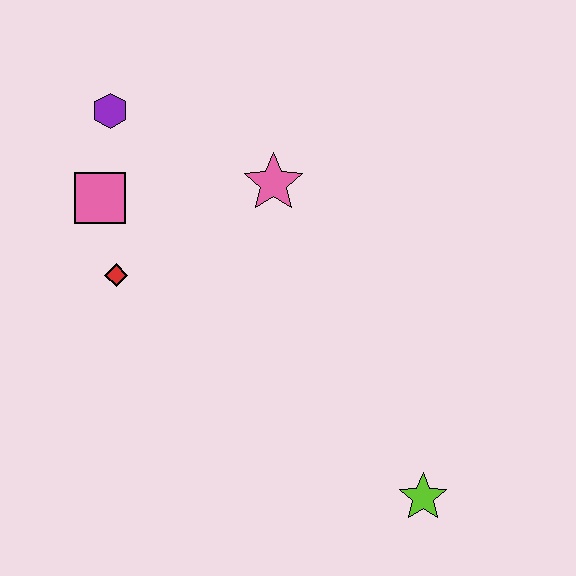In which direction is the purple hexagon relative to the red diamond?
The purple hexagon is above the red diamond.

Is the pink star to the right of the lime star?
No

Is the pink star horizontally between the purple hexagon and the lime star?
Yes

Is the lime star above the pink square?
No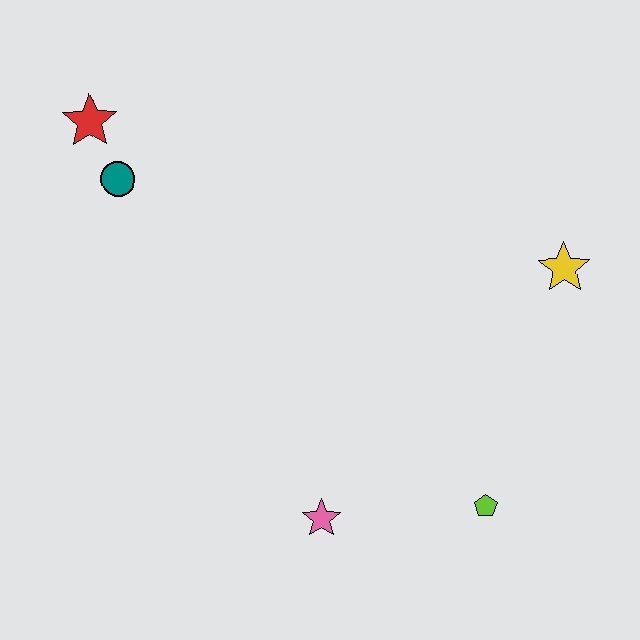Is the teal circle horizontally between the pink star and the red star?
Yes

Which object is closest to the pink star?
The lime pentagon is closest to the pink star.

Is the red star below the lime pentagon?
No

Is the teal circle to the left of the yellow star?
Yes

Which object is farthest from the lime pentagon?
The red star is farthest from the lime pentagon.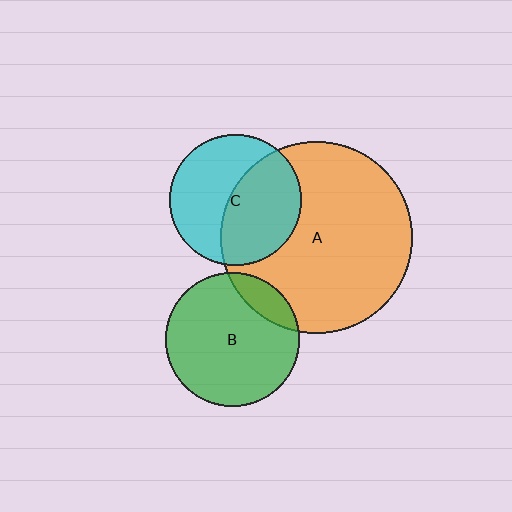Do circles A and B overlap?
Yes.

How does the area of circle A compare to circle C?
Approximately 2.1 times.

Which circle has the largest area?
Circle A (orange).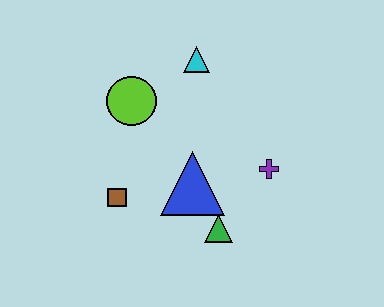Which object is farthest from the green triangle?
The cyan triangle is farthest from the green triangle.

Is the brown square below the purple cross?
Yes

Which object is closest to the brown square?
The blue triangle is closest to the brown square.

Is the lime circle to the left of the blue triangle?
Yes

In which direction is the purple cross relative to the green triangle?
The purple cross is above the green triangle.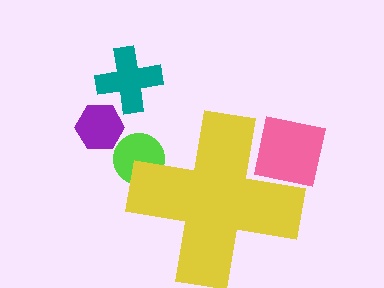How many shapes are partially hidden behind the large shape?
2 shapes are partially hidden.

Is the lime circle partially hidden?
Yes, the lime circle is partially hidden behind the yellow cross.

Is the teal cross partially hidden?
No, the teal cross is fully visible.